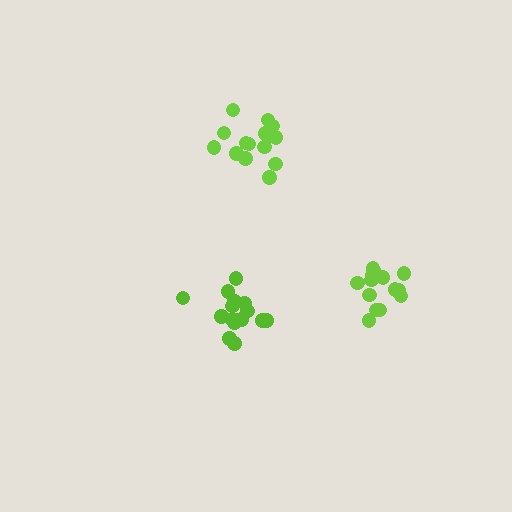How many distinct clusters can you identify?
There are 3 distinct clusters.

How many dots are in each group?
Group 1: 15 dots, Group 2: 16 dots, Group 3: 15 dots (46 total).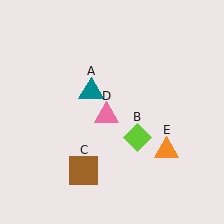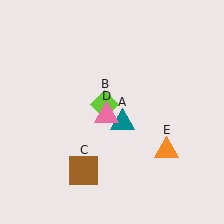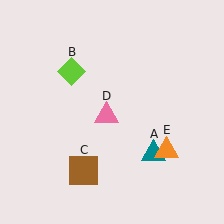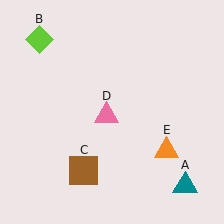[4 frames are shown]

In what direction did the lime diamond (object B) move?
The lime diamond (object B) moved up and to the left.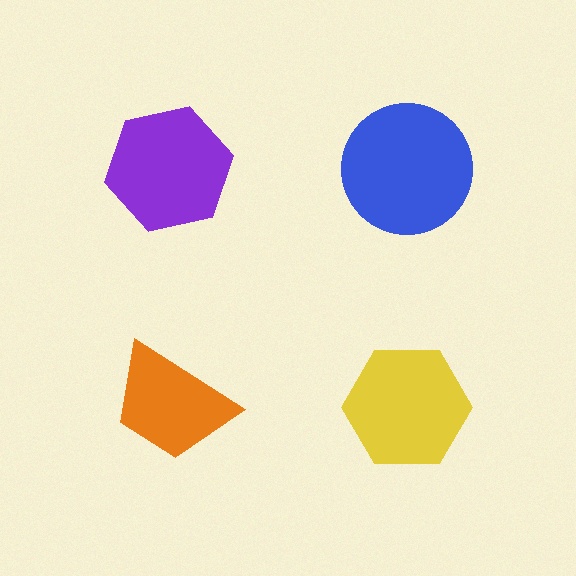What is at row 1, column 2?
A blue circle.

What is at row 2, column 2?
A yellow hexagon.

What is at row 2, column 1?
An orange trapezoid.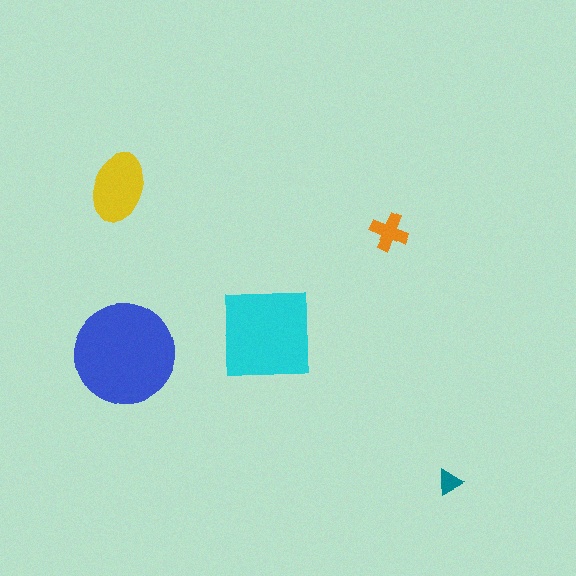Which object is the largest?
The blue circle.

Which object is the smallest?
The teal triangle.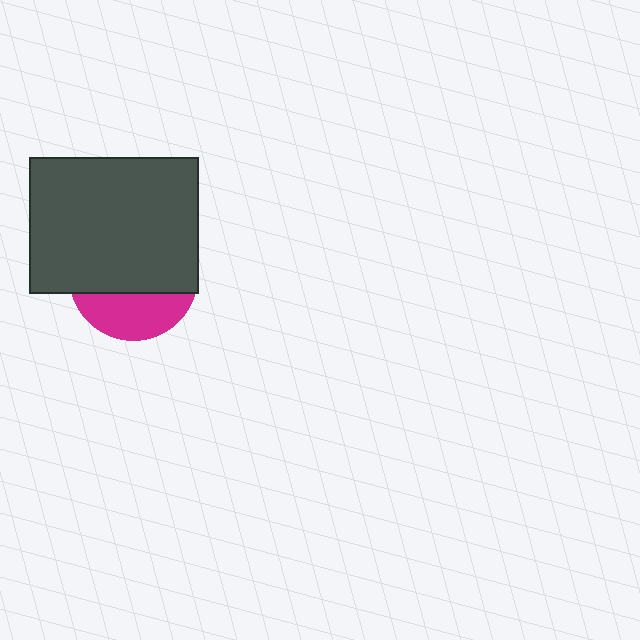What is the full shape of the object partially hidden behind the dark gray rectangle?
The partially hidden object is a magenta circle.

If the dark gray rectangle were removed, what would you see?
You would see the complete magenta circle.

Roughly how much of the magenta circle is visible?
A small part of it is visible (roughly 33%).